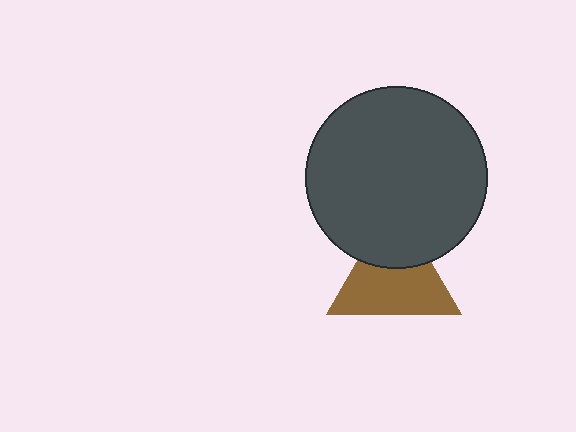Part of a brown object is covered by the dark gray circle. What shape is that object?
It is a triangle.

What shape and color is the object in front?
The object in front is a dark gray circle.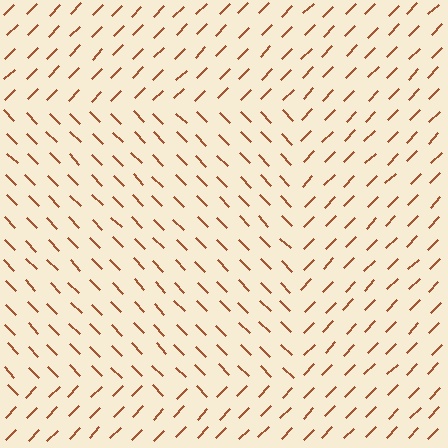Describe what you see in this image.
The image is filled with small brown line segments. A rectangle region in the image has lines oriented differently from the surrounding lines, creating a visible texture boundary.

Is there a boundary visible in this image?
Yes, there is a texture boundary formed by a change in line orientation.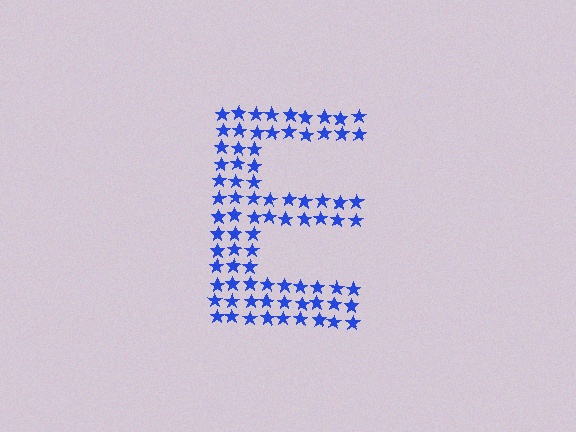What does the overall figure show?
The overall figure shows the letter E.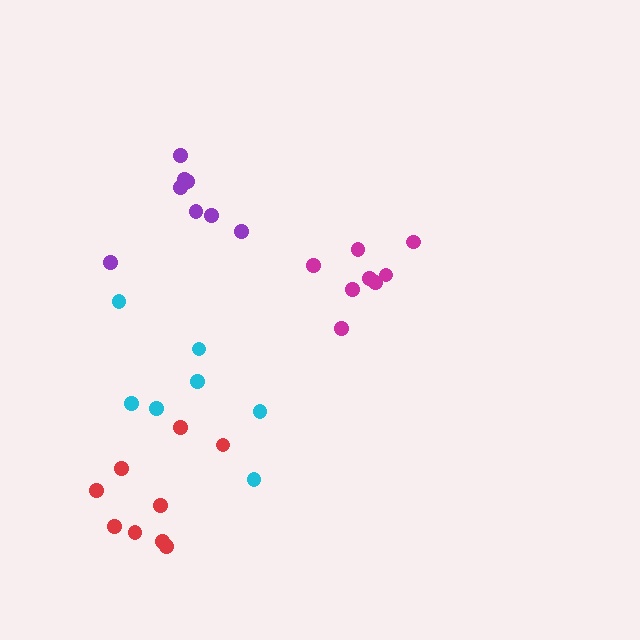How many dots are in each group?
Group 1: 7 dots, Group 2: 9 dots, Group 3: 8 dots, Group 4: 8 dots (32 total).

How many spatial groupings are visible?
There are 4 spatial groupings.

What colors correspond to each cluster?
The clusters are colored: cyan, red, purple, magenta.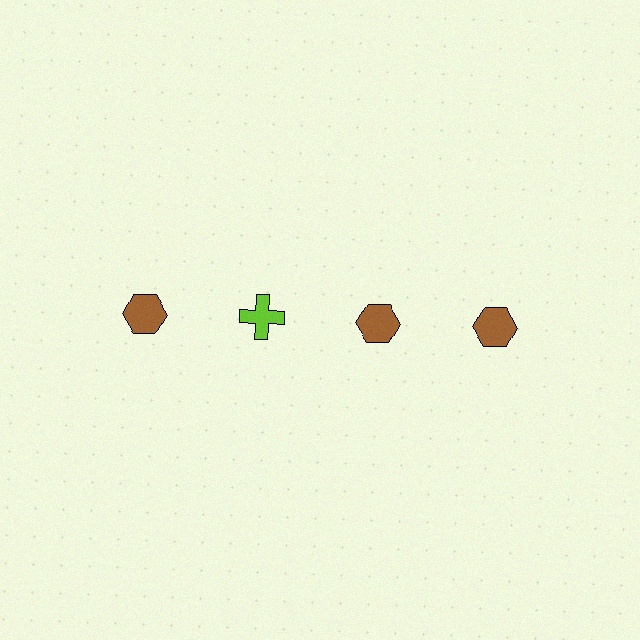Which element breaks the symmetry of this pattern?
The lime cross in the top row, second from left column breaks the symmetry. All other shapes are brown hexagons.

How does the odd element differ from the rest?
It differs in both color (lime instead of brown) and shape (cross instead of hexagon).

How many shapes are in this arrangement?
There are 4 shapes arranged in a grid pattern.